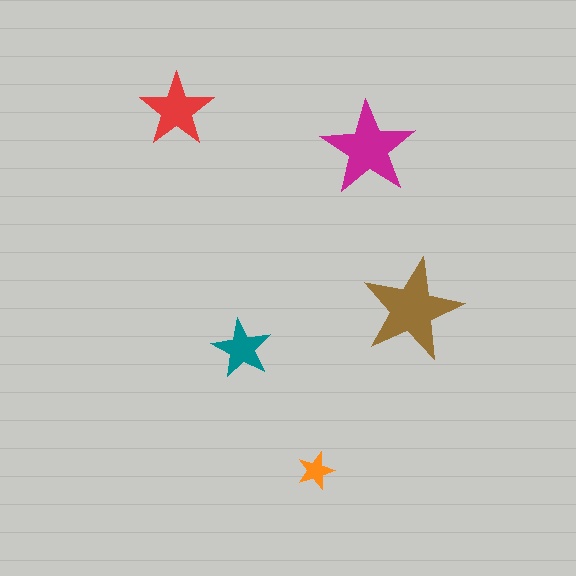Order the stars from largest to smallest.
the brown one, the magenta one, the red one, the teal one, the orange one.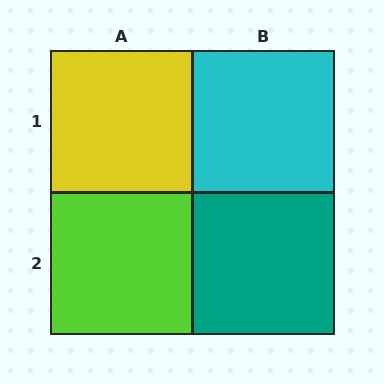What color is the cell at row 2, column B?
Teal.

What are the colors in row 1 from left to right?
Yellow, cyan.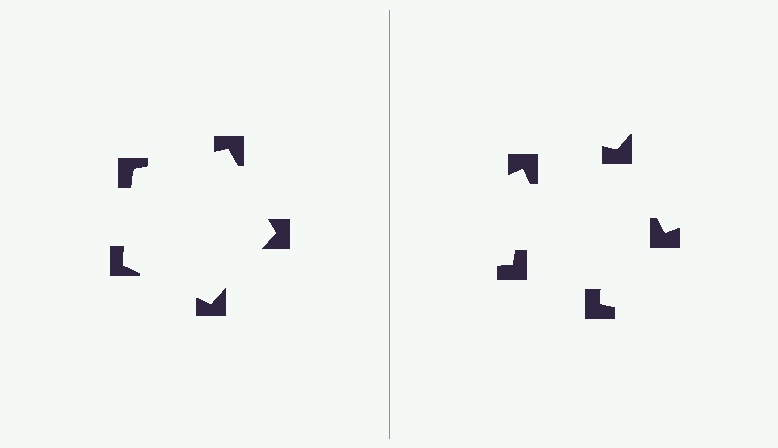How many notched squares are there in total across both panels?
10 — 5 on each side.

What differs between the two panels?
The notched squares are positioned identically on both sides; only the wedge orientations differ. On the left they align to a pentagon; on the right they are misaligned.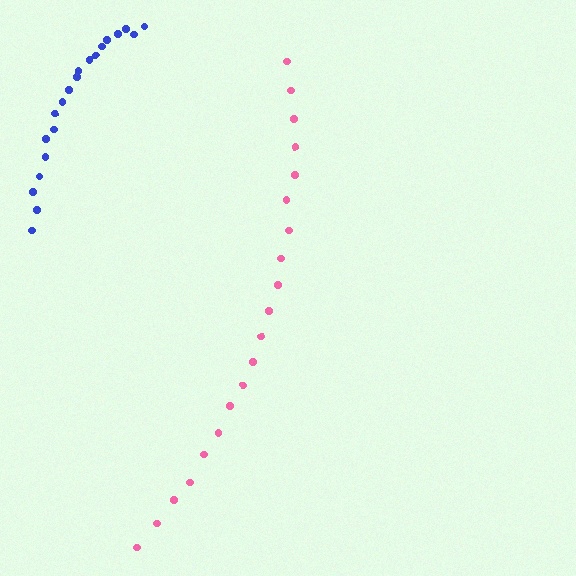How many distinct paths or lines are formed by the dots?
There are 2 distinct paths.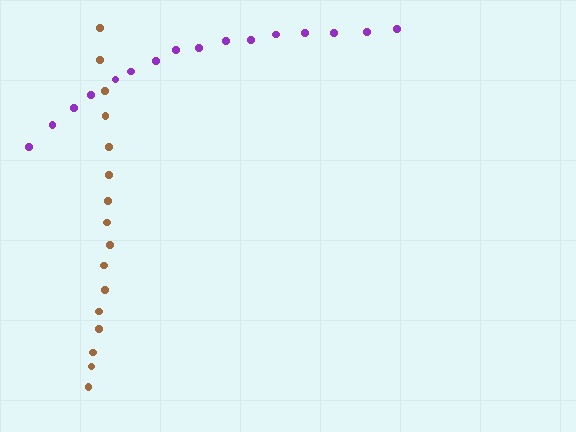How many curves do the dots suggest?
There are 2 distinct paths.